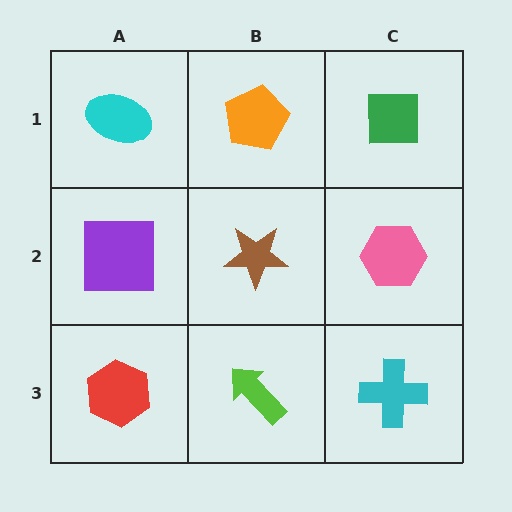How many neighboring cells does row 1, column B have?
3.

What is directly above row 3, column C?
A pink hexagon.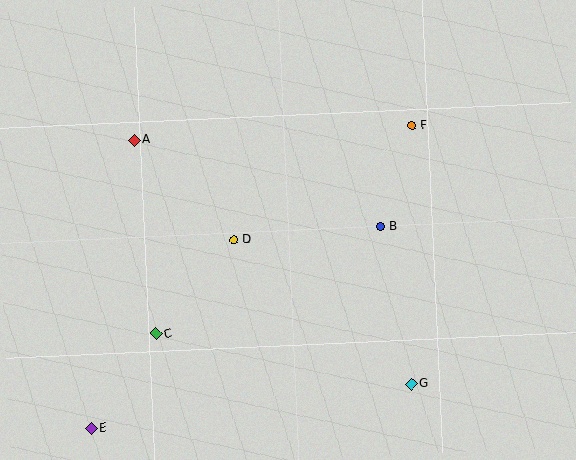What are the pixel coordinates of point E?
Point E is at (91, 428).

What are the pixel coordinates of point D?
Point D is at (234, 240).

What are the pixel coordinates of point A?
Point A is at (134, 140).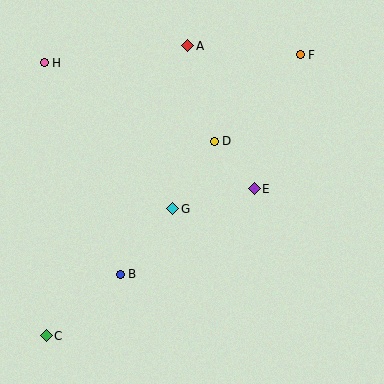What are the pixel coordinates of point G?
Point G is at (173, 209).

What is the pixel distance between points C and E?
The distance between C and E is 254 pixels.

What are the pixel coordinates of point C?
Point C is at (46, 336).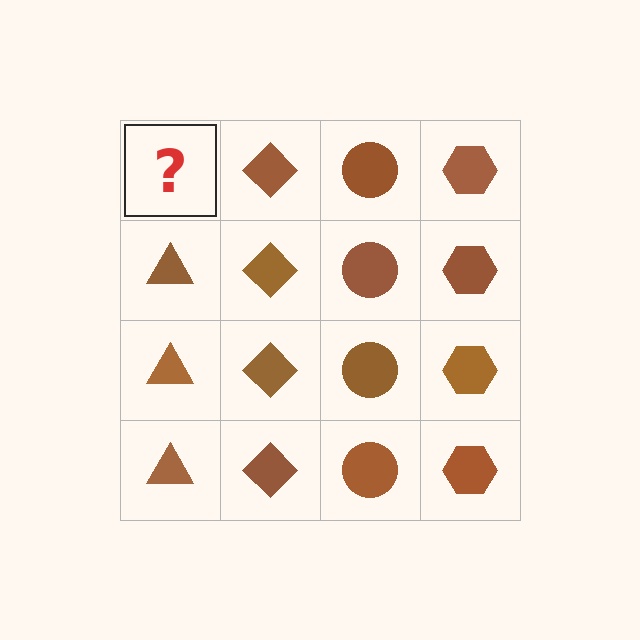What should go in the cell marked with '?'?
The missing cell should contain a brown triangle.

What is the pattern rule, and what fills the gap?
The rule is that each column has a consistent shape. The gap should be filled with a brown triangle.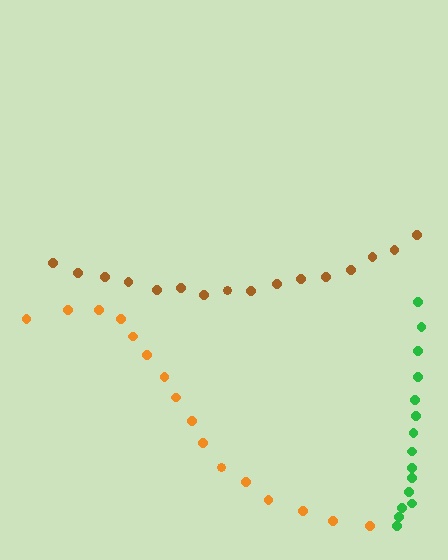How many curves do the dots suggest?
There are 3 distinct paths.